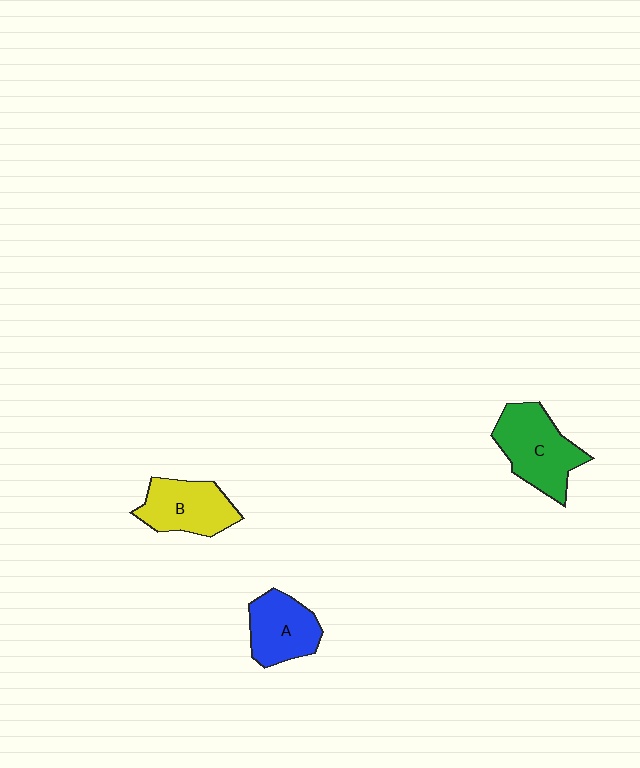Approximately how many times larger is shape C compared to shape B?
Approximately 1.2 times.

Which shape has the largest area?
Shape C (green).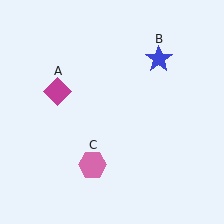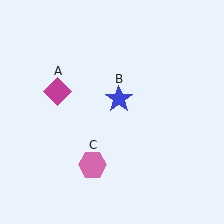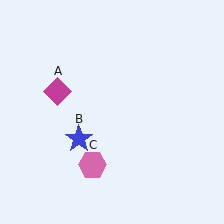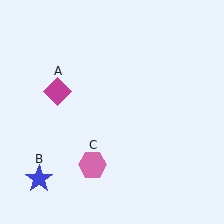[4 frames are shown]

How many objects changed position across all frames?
1 object changed position: blue star (object B).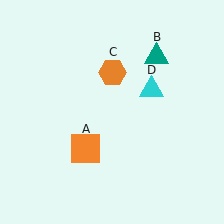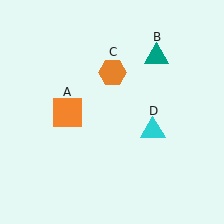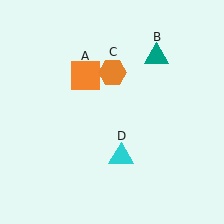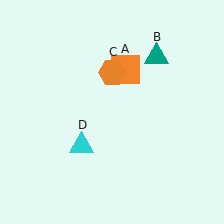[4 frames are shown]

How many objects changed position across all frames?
2 objects changed position: orange square (object A), cyan triangle (object D).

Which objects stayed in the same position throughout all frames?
Teal triangle (object B) and orange hexagon (object C) remained stationary.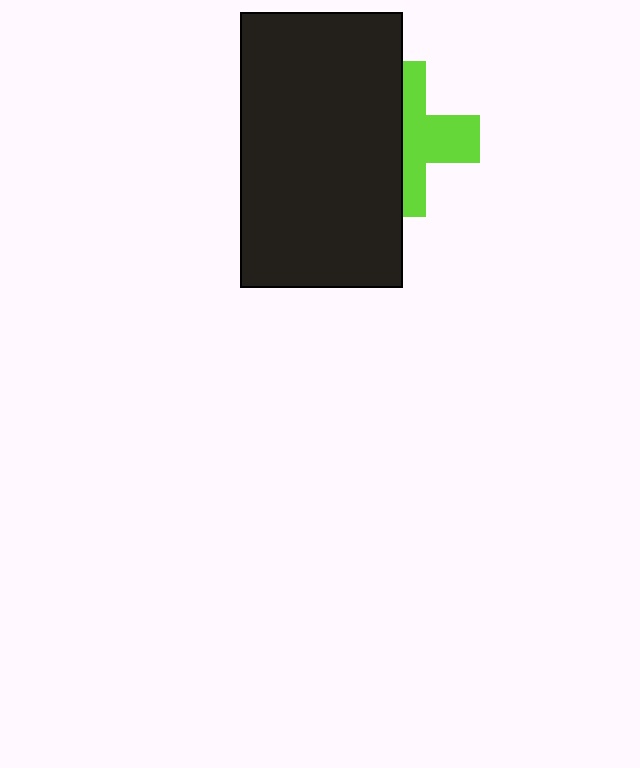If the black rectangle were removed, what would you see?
You would see the complete lime cross.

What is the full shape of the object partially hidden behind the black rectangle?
The partially hidden object is a lime cross.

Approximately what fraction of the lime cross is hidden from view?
Roughly 52% of the lime cross is hidden behind the black rectangle.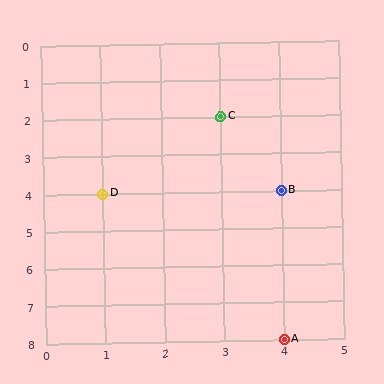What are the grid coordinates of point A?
Point A is at grid coordinates (4, 8).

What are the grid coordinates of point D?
Point D is at grid coordinates (1, 4).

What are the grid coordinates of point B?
Point B is at grid coordinates (4, 4).